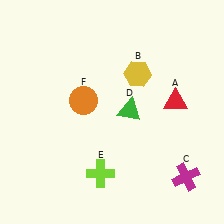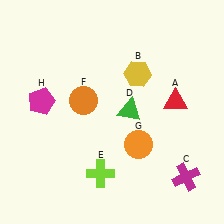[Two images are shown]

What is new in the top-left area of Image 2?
A magenta pentagon (H) was added in the top-left area of Image 2.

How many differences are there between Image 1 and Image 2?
There are 2 differences between the two images.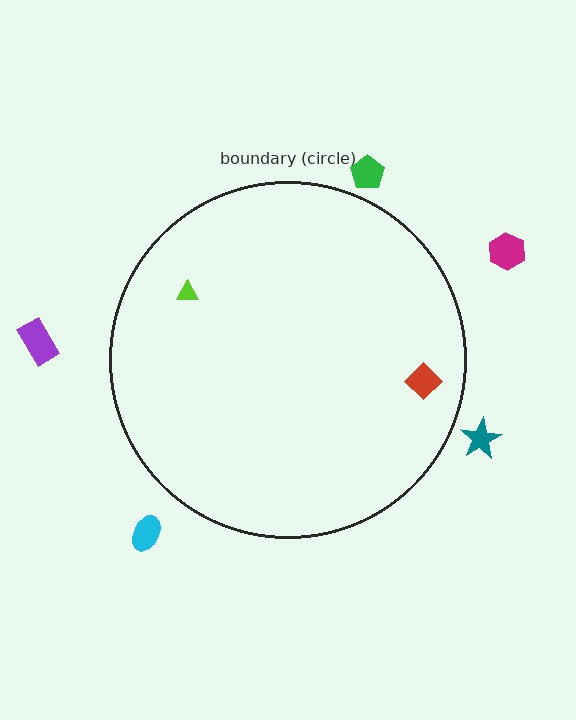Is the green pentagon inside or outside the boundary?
Outside.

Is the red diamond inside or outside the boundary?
Inside.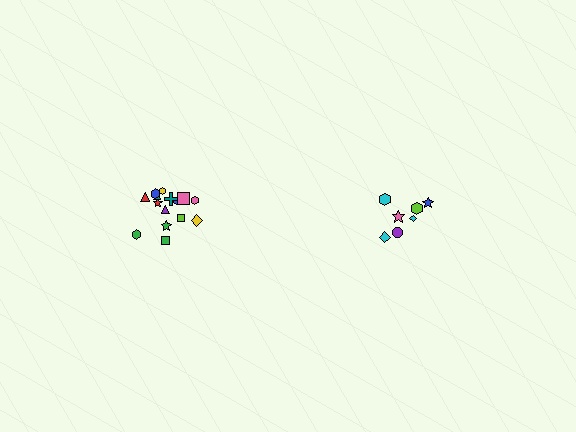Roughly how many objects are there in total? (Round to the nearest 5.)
Roughly 20 objects in total.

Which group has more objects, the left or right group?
The left group.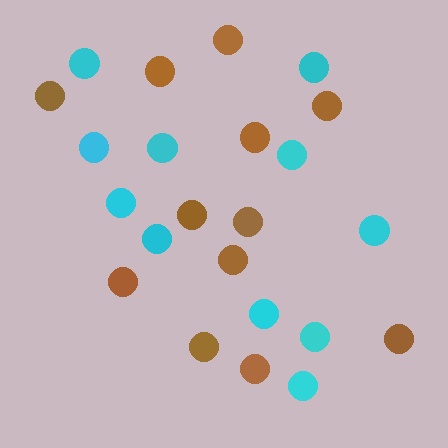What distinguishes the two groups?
There are 2 groups: one group of brown circles (12) and one group of cyan circles (11).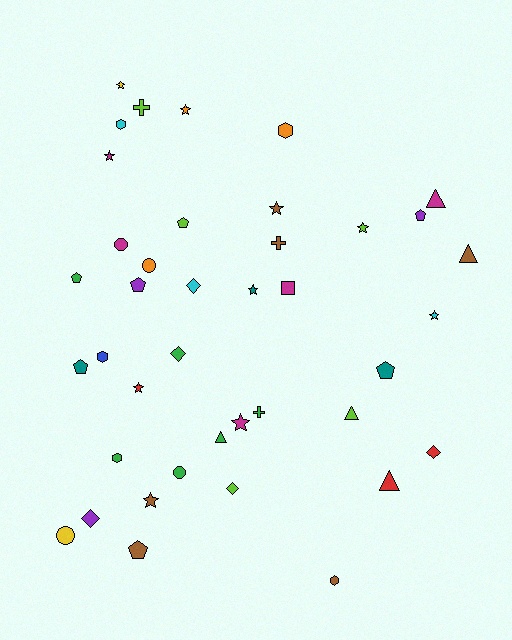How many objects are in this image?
There are 40 objects.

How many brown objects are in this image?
There are 6 brown objects.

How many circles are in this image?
There are 4 circles.